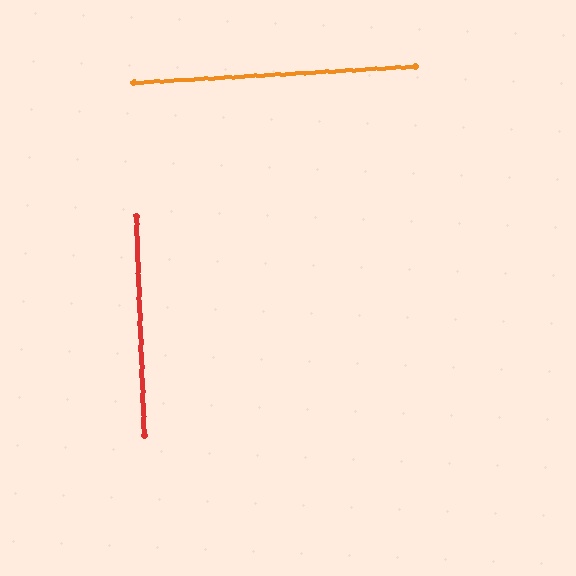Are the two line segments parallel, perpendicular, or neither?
Perpendicular — they meet at approximately 89°.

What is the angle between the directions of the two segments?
Approximately 89 degrees.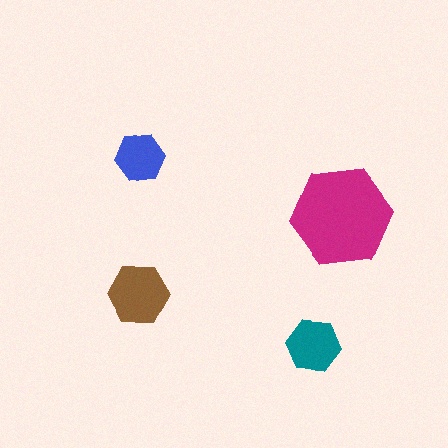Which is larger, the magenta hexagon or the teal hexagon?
The magenta one.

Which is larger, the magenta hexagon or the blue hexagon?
The magenta one.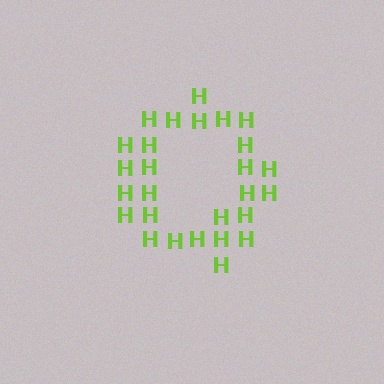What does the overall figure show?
The overall figure shows the letter Q.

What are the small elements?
The small elements are letter H's.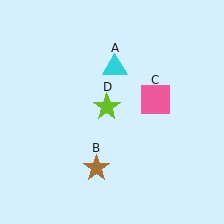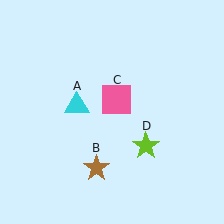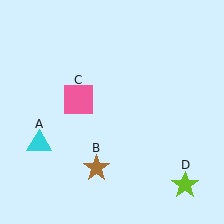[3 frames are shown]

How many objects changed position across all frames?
3 objects changed position: cyan triangle (object A), pink square (object C), lime star (object D).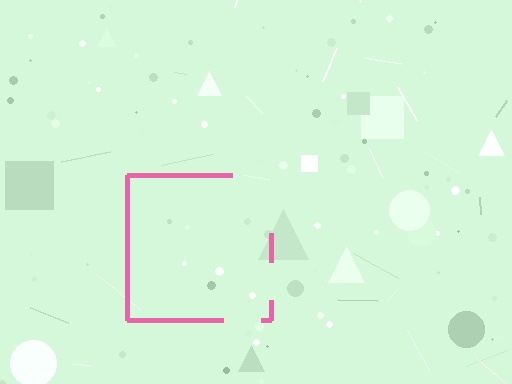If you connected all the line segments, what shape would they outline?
They would outline a square.